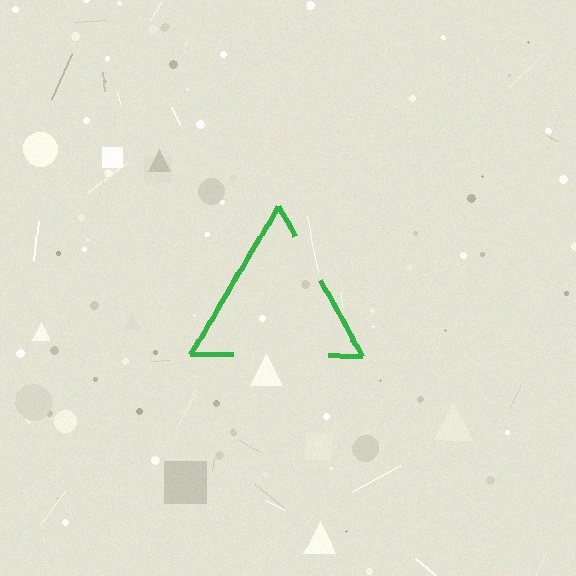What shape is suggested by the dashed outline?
The dashed outline suggests a triangle.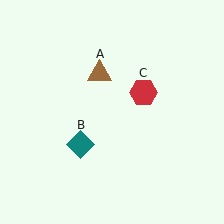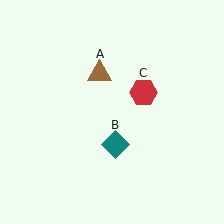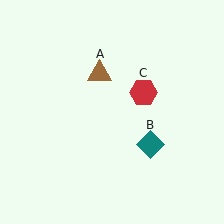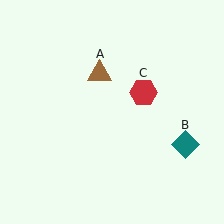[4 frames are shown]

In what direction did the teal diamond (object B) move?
The teal diamond (object B) moved right.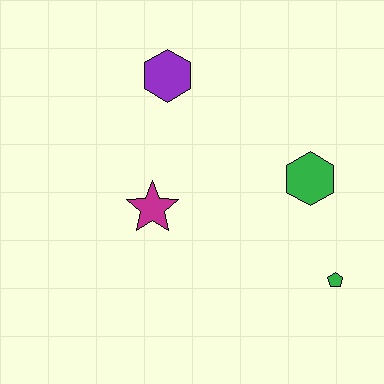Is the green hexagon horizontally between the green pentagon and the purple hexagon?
Yes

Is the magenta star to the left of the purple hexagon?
Yes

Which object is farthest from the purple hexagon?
The green pentagon is farthest from the purple hexagon.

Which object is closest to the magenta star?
The purple hexagon is closest to the magenta star.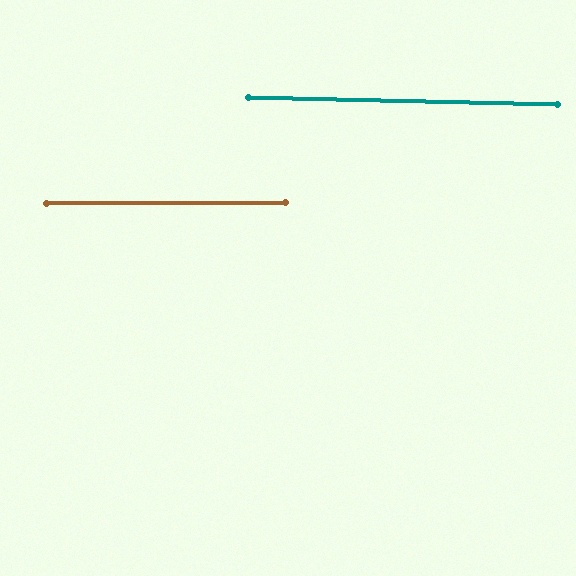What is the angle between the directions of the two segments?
Approximately 1 degree.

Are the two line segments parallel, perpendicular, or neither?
Parallel — their directions differ by only 1.5°.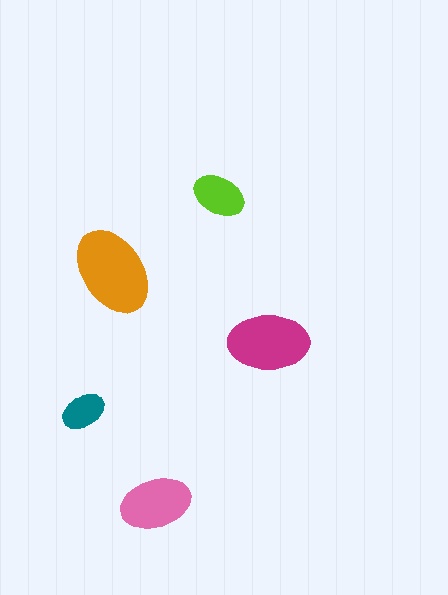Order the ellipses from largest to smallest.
the orange one, the magenta one, the pink one, the lime one, the teal one.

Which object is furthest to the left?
The teal ellipse is leftmost.